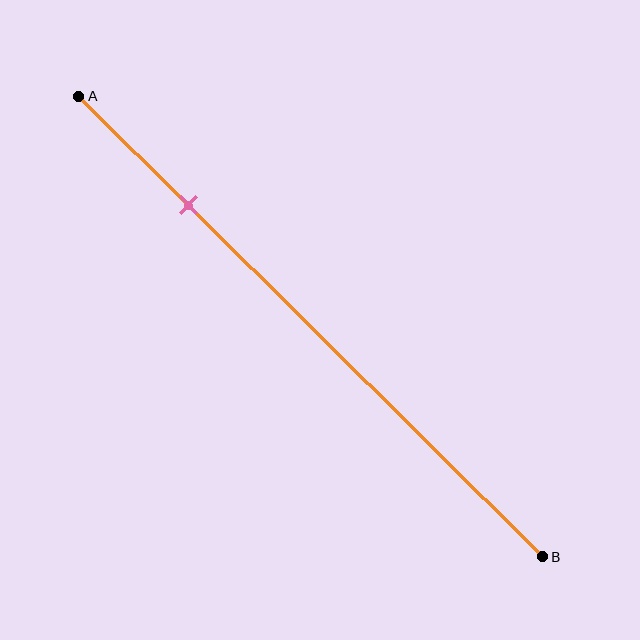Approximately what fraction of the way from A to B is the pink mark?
The pink mark is approximately 25% of the way from A to B.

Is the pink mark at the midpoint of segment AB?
No, the mark is at about 25% from A, not at the 50% midpoint.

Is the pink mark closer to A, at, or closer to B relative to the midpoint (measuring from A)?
The pink mark is closer to point A than the midpoint of segment AB.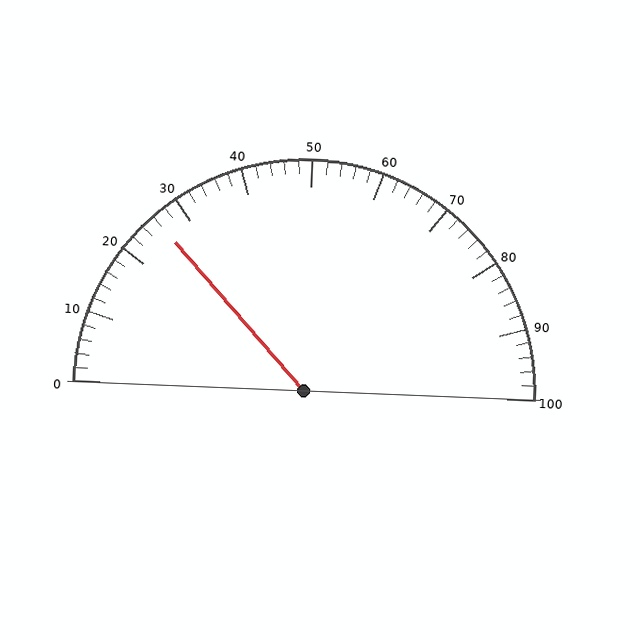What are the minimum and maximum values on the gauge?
The gauge ranges from 0 to 100.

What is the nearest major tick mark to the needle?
The nearest major tick mark is 30.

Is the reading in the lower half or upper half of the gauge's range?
The reading is in the lower half of the range (0 to 100).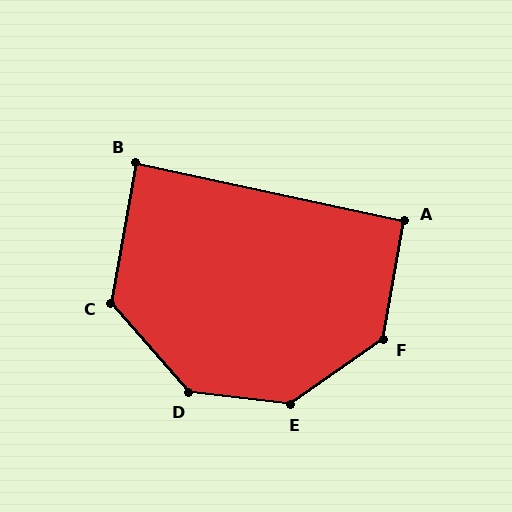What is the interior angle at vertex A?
Approximately 92 degrees (approximately right).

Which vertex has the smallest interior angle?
B, at approximately 88 degrees.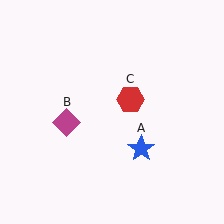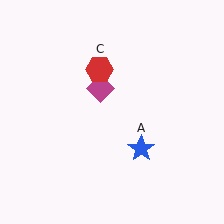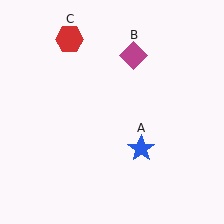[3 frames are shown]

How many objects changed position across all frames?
2 objects changed position: magenta diamond (object B), red hexagon (object C).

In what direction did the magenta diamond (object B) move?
The magenta diamond (object B) moved up and to the right.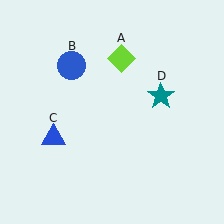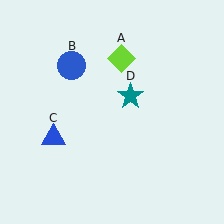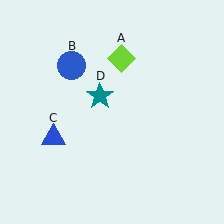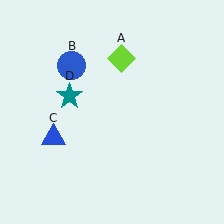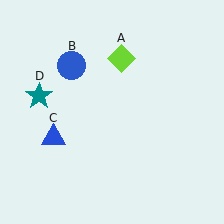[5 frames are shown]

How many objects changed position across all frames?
1 object changed position: teal star (object D).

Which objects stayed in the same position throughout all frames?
Lime diamond (object A) and blue circle (object B) and blue triangle (object C) remained stationary.